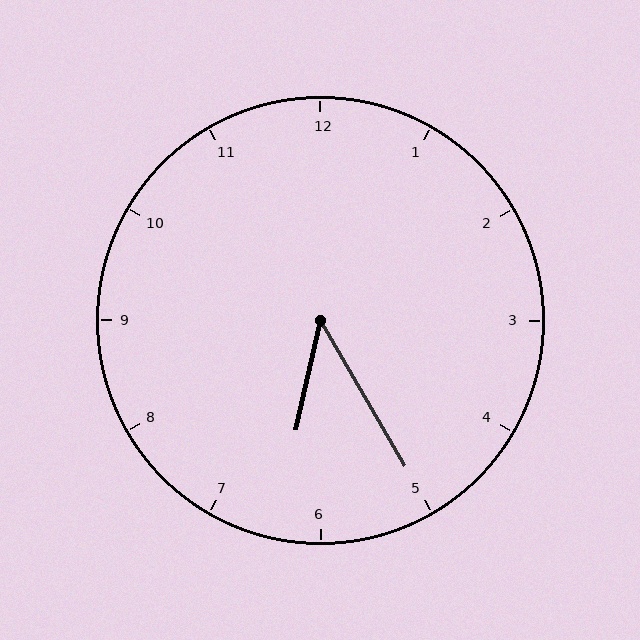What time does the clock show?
6:25.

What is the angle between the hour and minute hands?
Approximately 42 degrees.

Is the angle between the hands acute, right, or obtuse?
It is acute.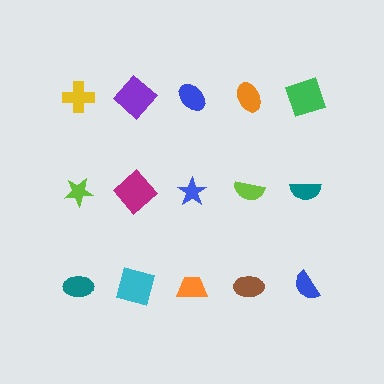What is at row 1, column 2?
A purple diamond.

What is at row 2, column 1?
A lime star.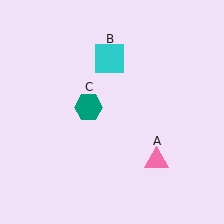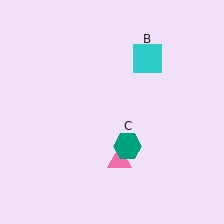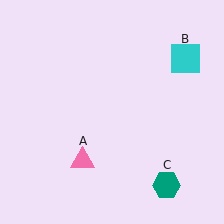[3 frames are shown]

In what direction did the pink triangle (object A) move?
The pink triangle (object A) moved left.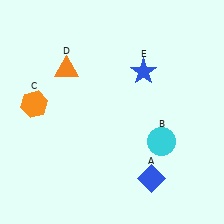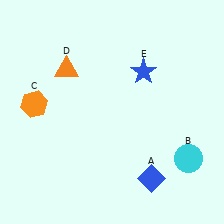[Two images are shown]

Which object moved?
The cyan circle (B) moved right.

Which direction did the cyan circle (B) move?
The cyan circle (B) moved right.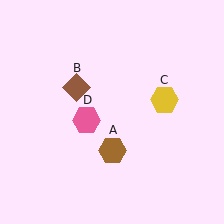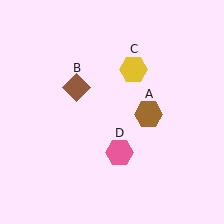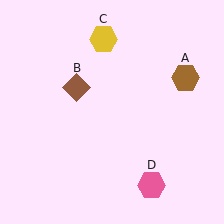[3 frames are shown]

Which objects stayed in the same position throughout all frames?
Brown diamond (object B) remained stationary.